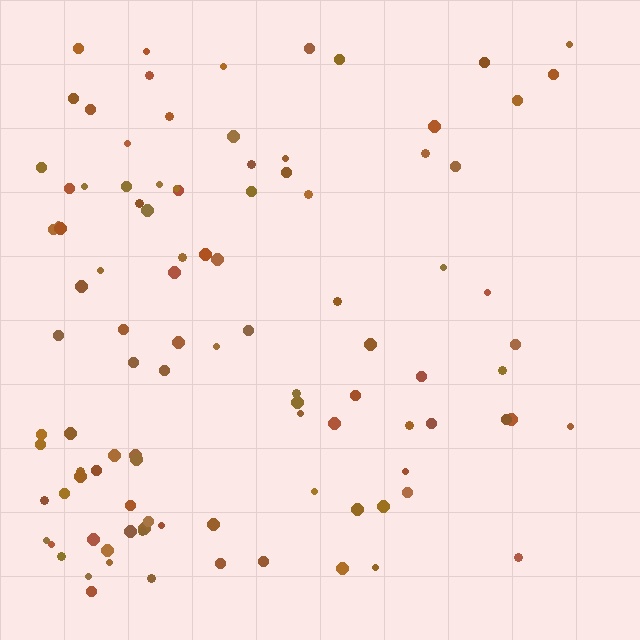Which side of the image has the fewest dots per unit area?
The right.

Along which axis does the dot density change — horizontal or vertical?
Horizontal.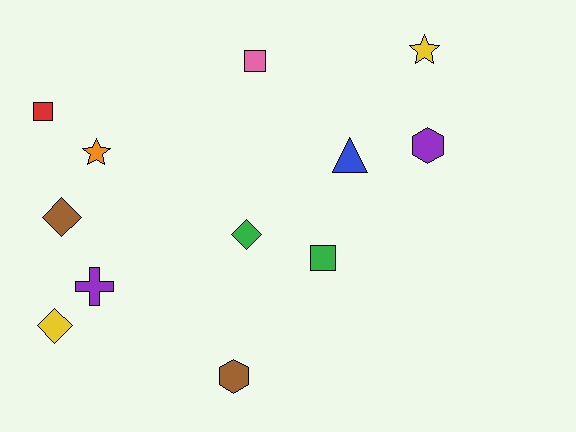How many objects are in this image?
There are 12 objects.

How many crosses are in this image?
There is 1 cross.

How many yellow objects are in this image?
There are 2 yellow objects.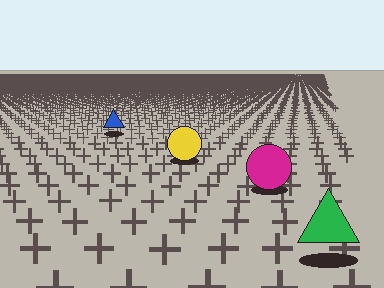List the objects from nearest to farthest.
From nearest to farthest: the green triangle, the magenta circle, the yellow circle, the blue triangle.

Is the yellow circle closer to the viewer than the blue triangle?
Yes. The yellow circle is closer — you can tell from the texture gradient: the ground texture is coarser near it.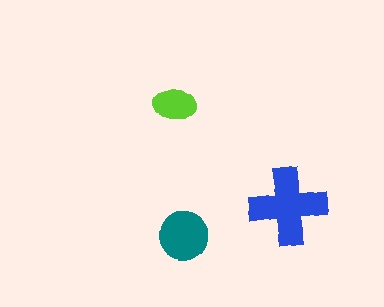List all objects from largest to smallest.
The blue cross, the teal circle, the lime ellipse.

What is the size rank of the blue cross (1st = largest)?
1st.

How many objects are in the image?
There are 3 objects in the image.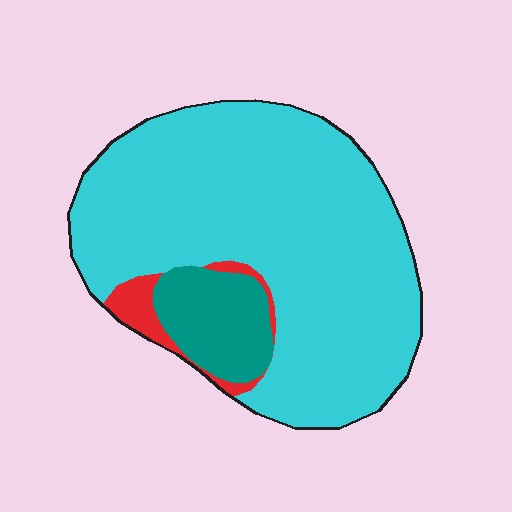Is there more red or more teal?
Teal.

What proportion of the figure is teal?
Teal takes up about one eighth (1/8) of the figure.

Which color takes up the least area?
Red, at roughly 5%.